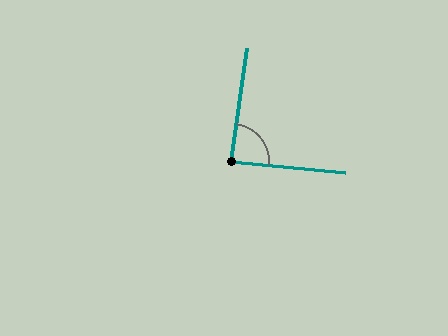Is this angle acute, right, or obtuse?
It is approximately a right angle.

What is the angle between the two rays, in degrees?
Approximately 88 degrees.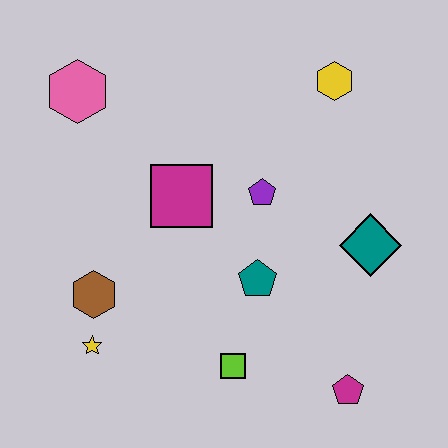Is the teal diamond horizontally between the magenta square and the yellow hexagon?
No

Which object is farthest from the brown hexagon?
The yellow hexagon is farthest from the brown hexagon.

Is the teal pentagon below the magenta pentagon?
No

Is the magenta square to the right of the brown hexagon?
Yes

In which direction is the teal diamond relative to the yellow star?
The teal diamond is to the right of the yellow star.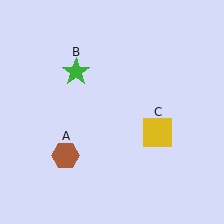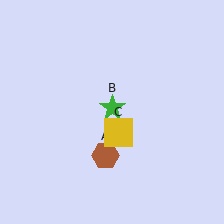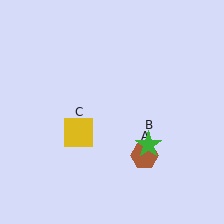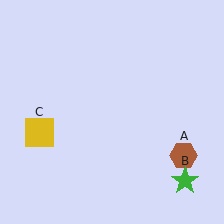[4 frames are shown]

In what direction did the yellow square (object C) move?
The yellow square (object C) moved left.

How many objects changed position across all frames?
3 objects changed position: brown hexagon (object A), green star (object B), yellow square (object C).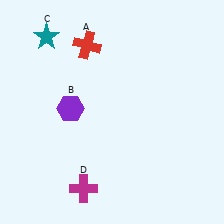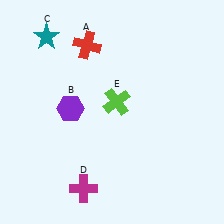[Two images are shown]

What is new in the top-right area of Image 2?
A lime cross (E) was added in the top-right area of Image 2.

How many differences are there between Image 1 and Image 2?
There is 1 difference between the two images.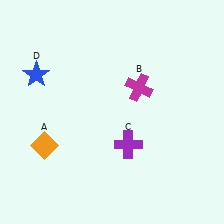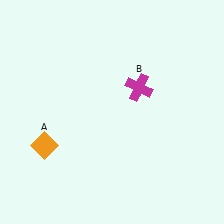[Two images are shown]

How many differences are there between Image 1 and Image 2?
There are 2 differences between the two images.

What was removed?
The blue star (D), the purple cross (C) were removed in Image 2.